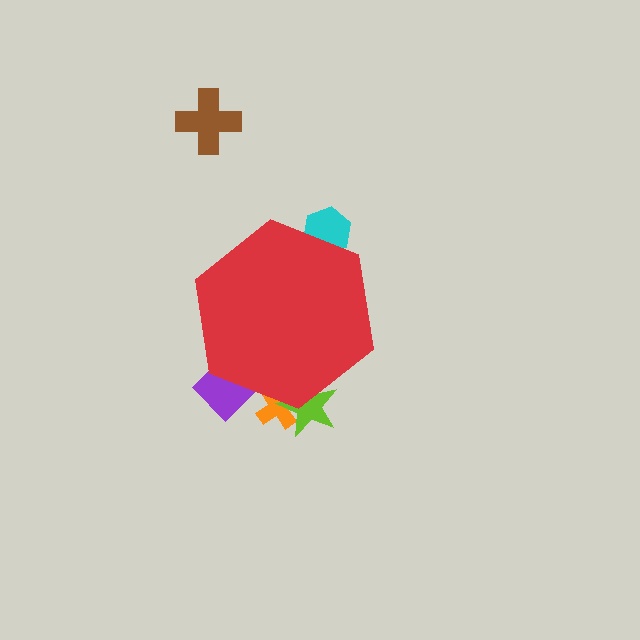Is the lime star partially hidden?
Yes, the lime star is partially hidden behind the red hexagon.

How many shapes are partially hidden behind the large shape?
4 shapes are partially hidden.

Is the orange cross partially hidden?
Yes, the orange cross is partially hidden behind the red hexagon.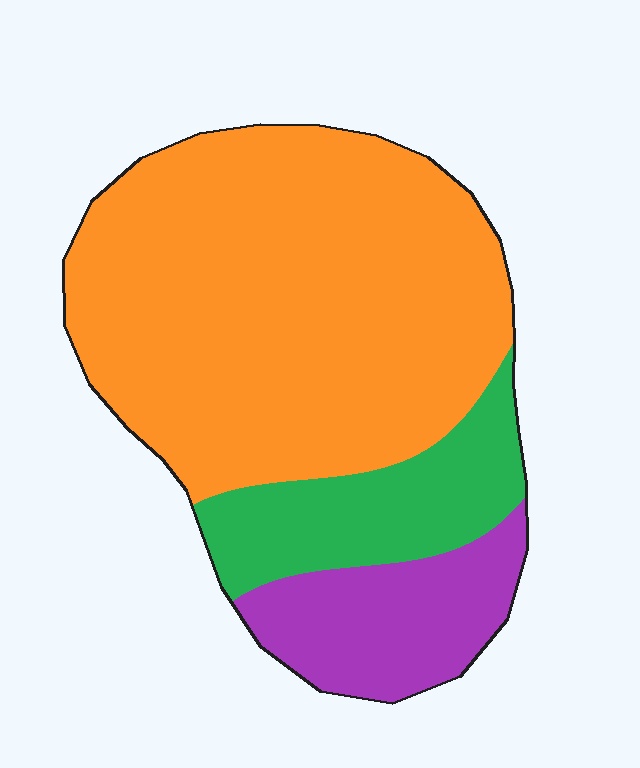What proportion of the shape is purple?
Purple covers 16% of the shape.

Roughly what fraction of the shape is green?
Green covers 17% of the shape.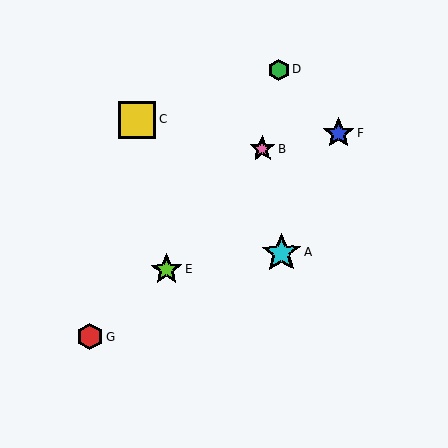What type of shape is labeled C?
Shape C is a yellow square.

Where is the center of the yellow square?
The center of the yellow square is at (137, 119).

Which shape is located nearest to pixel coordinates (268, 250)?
The cyan star (labeled A) at (282, 253) is nearest to that location.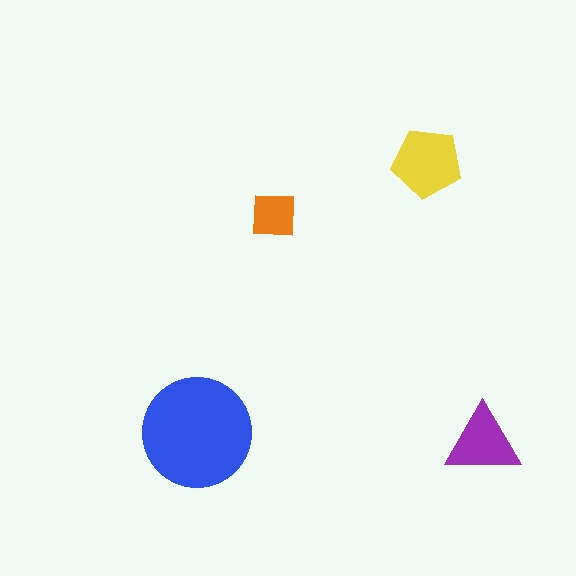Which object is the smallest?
The orange square.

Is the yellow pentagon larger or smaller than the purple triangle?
Larger.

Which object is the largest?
The blue circle.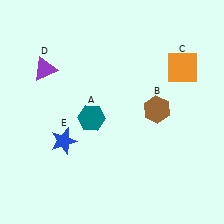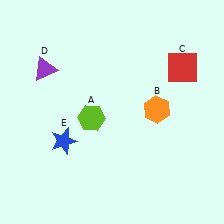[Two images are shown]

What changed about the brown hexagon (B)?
In Image 1, B is brown. In Image 2, it changed to orange.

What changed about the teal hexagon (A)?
In Image 1, A is teal. In Image 2, it changed to lime.